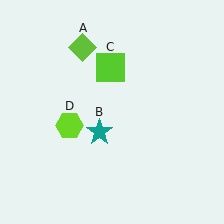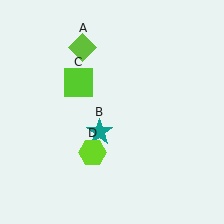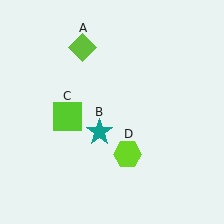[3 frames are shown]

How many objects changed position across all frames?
2 objects changed position: lime square (object C), lime hexagon (object D).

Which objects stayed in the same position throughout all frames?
Lime diamond (object A) and teal star (object B) remained stationary.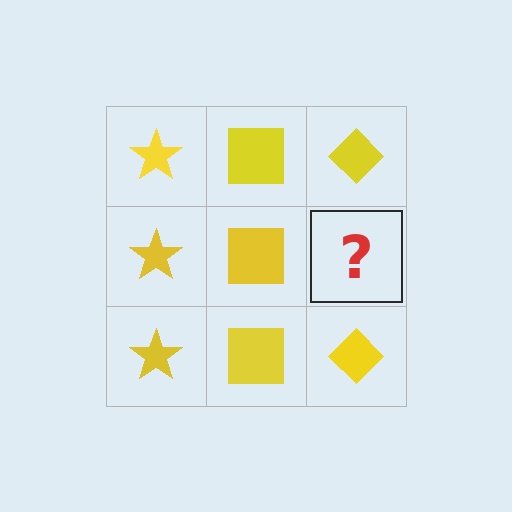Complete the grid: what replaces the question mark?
The question mark should be replaced with a yellow diamond.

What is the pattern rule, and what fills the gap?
The rule is that each column has a consistent shape. The gap should be filled with a yellow diamond.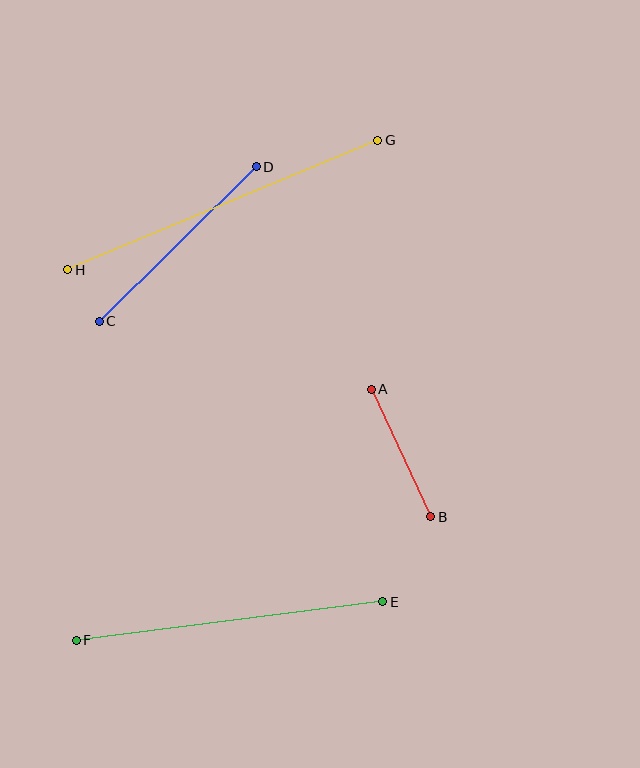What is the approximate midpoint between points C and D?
The midpoint is at approximately (178, 244) pixels.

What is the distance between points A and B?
The distance is approximately 141 pixels.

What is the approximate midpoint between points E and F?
The midpoint is at approximately (230, 621) pixels.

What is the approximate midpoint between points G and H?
The midpoint is at approximately (223, 205) pixels.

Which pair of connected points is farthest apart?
Points G and H are farthest apart.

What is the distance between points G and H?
The distance is approximately 336 pixels.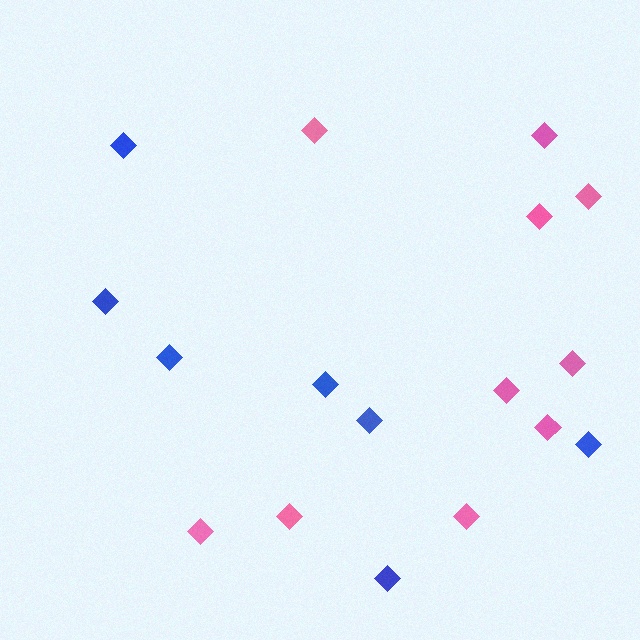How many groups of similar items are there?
There are 2 groups: one group of pink diamonds (10) and one group of blue diamonds (7).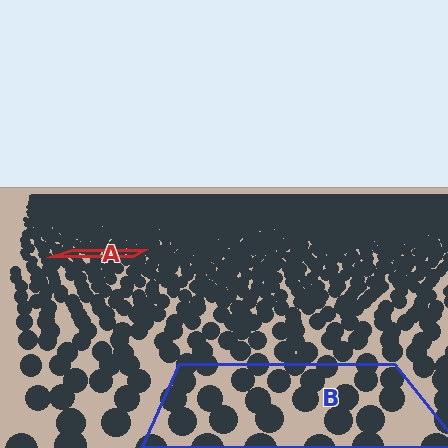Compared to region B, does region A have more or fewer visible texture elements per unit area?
Region A has more texture elements per unit area — they are packed more densely because it is farther away.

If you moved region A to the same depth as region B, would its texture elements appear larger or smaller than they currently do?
They would appear larger. At a closer depth, the same texture elements are projected at a bigger on-screen size.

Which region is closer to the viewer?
Region B is closer. The texture elements there are larger and more spread out.